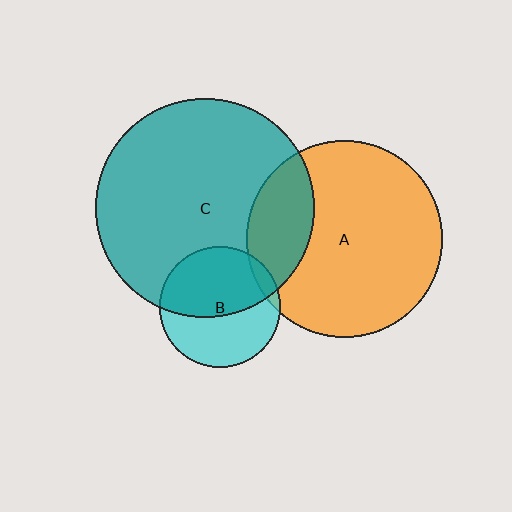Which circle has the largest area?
Circle C (teal).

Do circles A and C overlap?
Yes.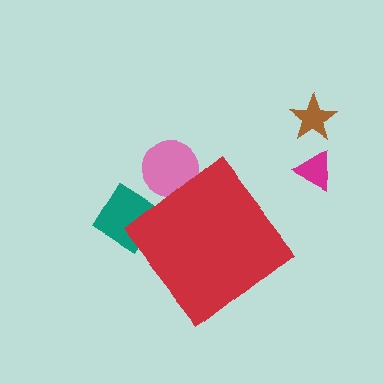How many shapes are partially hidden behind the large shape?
2 shapes are partially hidden.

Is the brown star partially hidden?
No, the brown star is fully visible.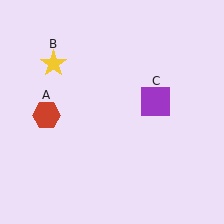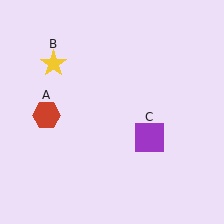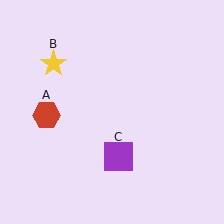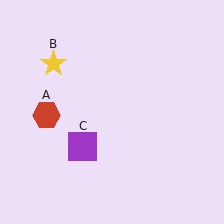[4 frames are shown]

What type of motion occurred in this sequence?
The purple square (object C) rotated clockwise around the center of the scene.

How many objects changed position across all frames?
1 object changed position: purple square (object C).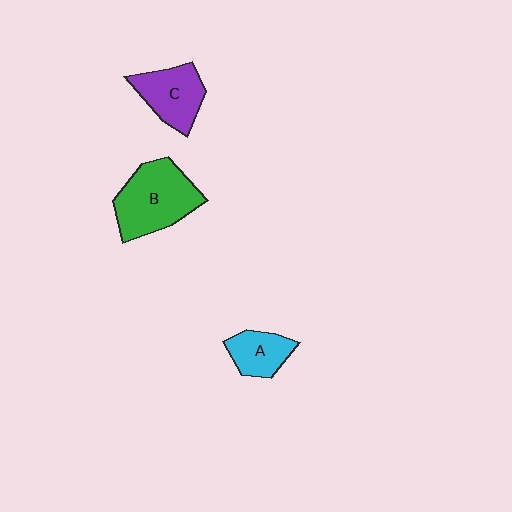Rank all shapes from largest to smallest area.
From largest to smallest: B (green), C (purple), A (cyan).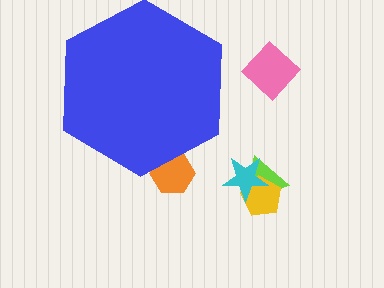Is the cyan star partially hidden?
No, the cyan star is fully visible.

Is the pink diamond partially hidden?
No, the pink diamond is fully visible.